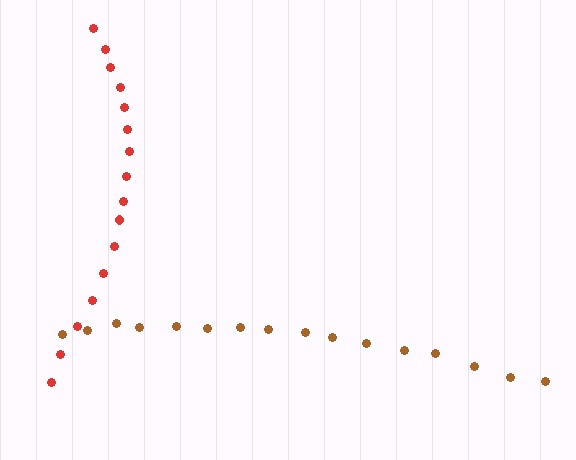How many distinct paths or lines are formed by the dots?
There are 2 distinct paths.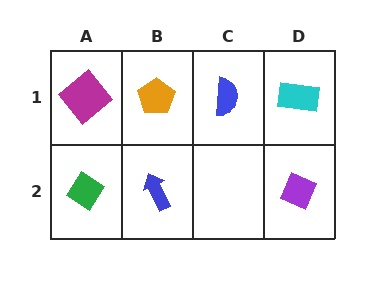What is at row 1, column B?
An orange pentagon.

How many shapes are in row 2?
3 shapes.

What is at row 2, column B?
A blue arrow.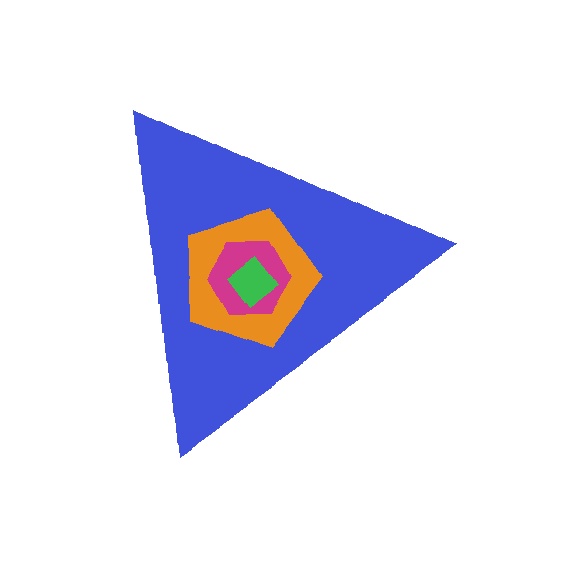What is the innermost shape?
The green diamond.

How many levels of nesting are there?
4.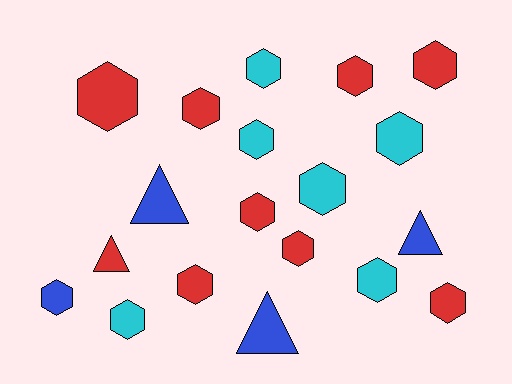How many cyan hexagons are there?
There are 6 cyan hexagons.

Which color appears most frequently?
Red, with 9 objects.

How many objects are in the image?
There are 19 objects.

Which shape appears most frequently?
Hexagon, with 15 objects.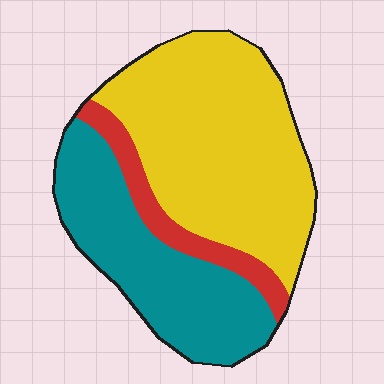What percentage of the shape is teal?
Teal covers about 35% of the shape.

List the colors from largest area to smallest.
From largest to smallest: yellow, teal, red.